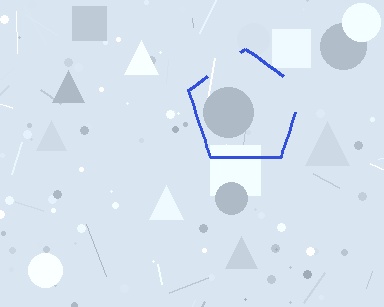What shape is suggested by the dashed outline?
The dashed outline suggests a pentagon.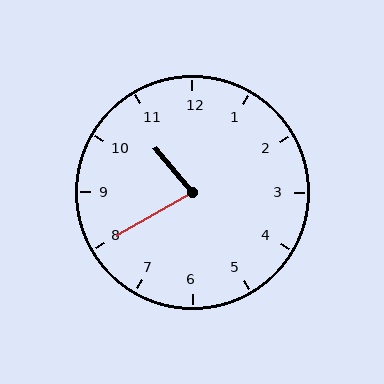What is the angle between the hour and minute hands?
Approximately 80 degrees.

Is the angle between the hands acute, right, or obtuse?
It is acute.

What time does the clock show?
10:40.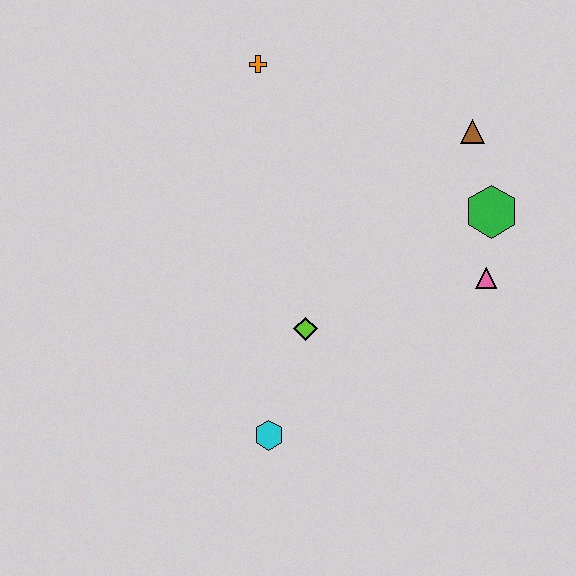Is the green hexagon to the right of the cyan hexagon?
Yes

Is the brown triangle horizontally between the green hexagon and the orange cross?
Yes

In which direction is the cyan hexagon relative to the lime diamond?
The cyan hexagon is below the lime diamond.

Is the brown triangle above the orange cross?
No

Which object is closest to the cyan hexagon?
The lime diamond is closest to the cyan hexagon.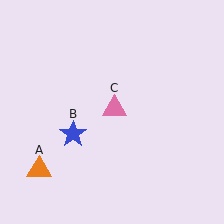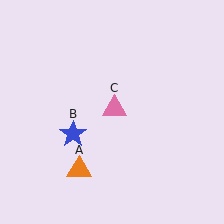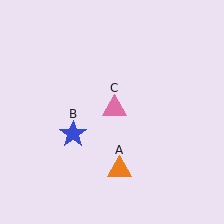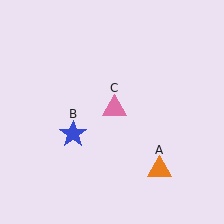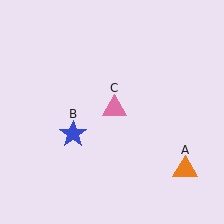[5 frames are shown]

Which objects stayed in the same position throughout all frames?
Blue star (object B) and pink triangle (object C) remained stationary.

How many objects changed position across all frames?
1 object changed position: orange triangle (object A).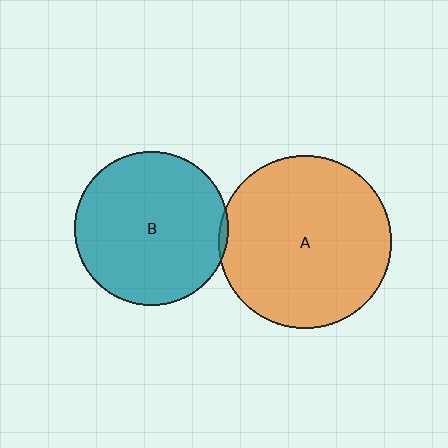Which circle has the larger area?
Circle A (orange).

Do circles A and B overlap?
Yes.